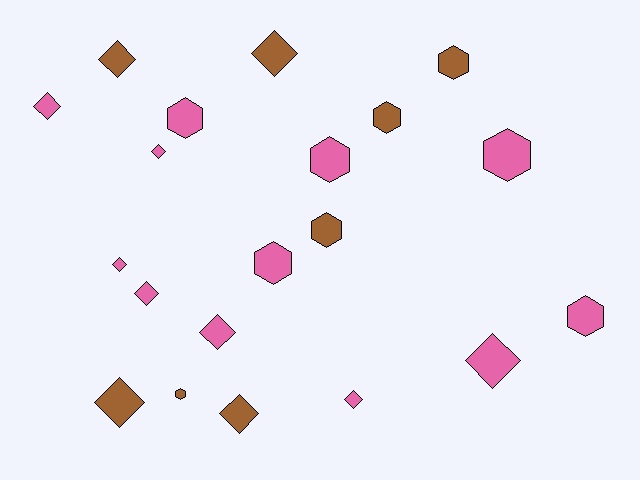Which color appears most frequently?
Pink, with 12 objects.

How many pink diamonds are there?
There are 7 pink diamonds.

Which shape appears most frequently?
Diamond, with 11 objects.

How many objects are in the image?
There are 20 objects.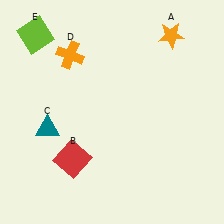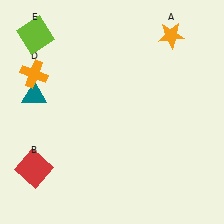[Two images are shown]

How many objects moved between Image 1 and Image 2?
3 objects moved between the two images.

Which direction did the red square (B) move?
The red square (B) moved left.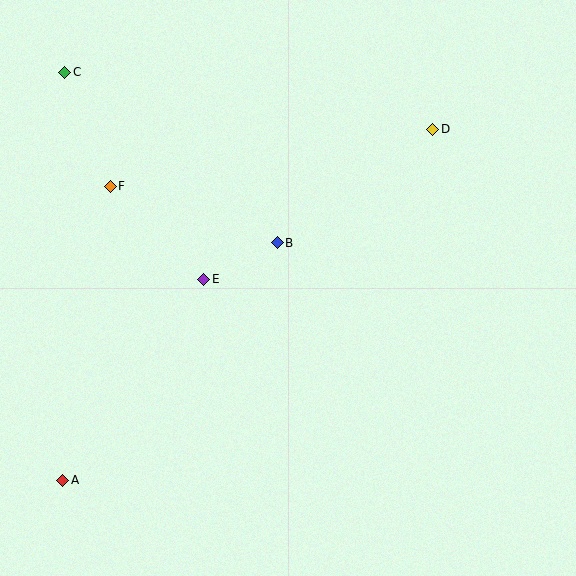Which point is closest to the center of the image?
Point B at (277, 243) is closest to the center.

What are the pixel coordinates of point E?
Point E is at (204, 279).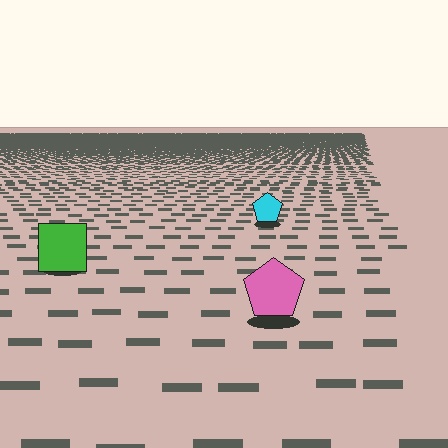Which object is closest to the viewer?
The pink pentagon is closest. The texture marks near it are larger and more spread out.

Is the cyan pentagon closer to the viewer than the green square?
No. The green square is closer — you can tell from the texture gradient: the ground texture is coarser near it.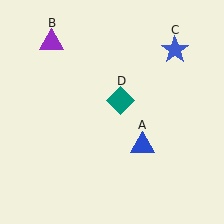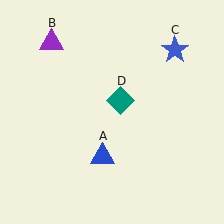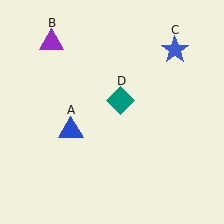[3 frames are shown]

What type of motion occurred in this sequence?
The blue triangle (object A) rotated clockwise around the center of the scene.